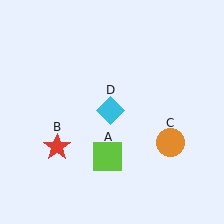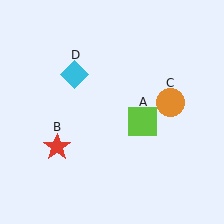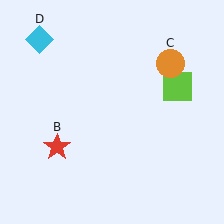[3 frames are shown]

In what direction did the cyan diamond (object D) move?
The cyan diamond (object D) moved up and to the left.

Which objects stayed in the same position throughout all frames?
Red star (object B) remained stationary.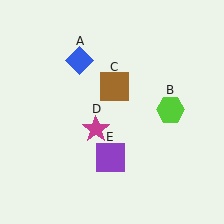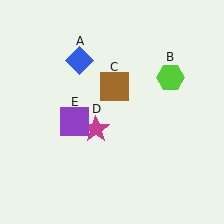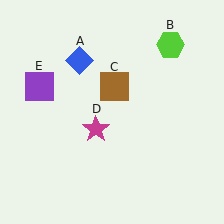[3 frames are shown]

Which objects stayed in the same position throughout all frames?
Blue diamond (object A) and brown square (object C) and magenta star (object D) remained stationary.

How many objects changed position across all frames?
2 objects changed position: lime hexagon (object B), purple square (object E).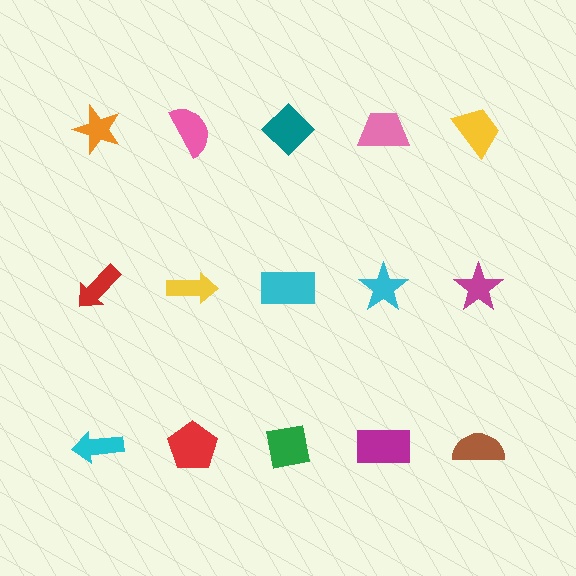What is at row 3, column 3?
A green square.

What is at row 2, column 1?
A red arrow.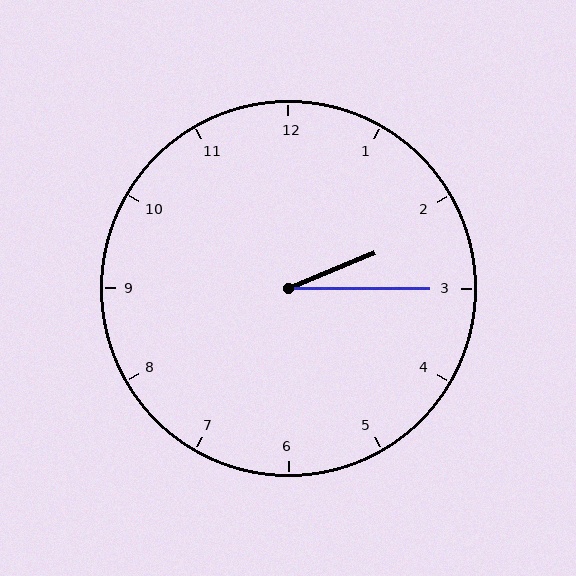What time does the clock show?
2:15.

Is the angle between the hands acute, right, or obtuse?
It is acute.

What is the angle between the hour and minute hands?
Approximately 22 degrees.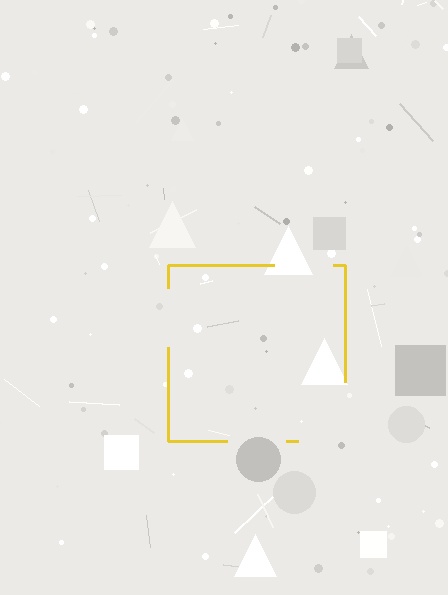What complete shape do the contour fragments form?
The contour fragments form a square.